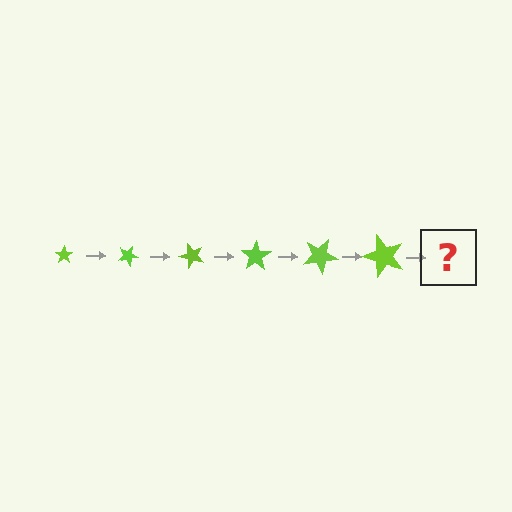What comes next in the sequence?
The next element should be a star, larger than the previous one and rotated 150 degrees from the start.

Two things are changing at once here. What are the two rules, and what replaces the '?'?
The two rules are that the star grows larger each step and it rotates 25 degrees each step. The '?' should be a star, larger than the previous one and rotated 150 degrees from the start.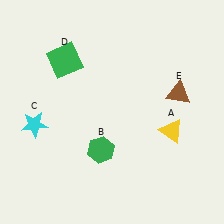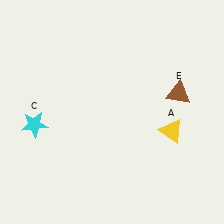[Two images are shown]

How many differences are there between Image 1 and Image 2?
There are 2 differences between the two images.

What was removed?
The green hexagon (B), the green square (D) were removed in Image 2.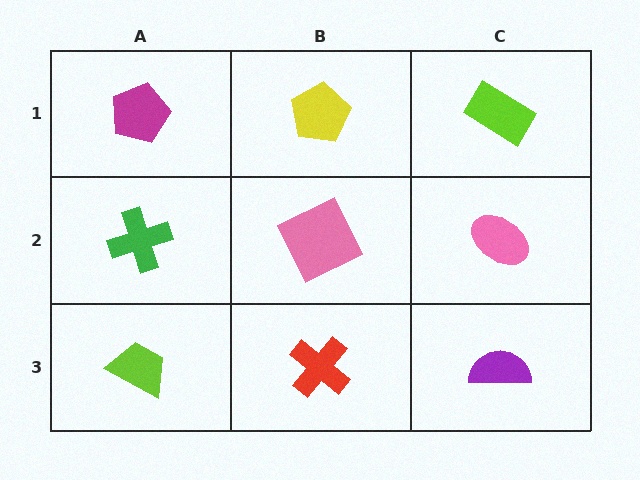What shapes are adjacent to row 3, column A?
A green cross (row 2, column A), a red cross (row 3, column B).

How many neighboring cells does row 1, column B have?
3.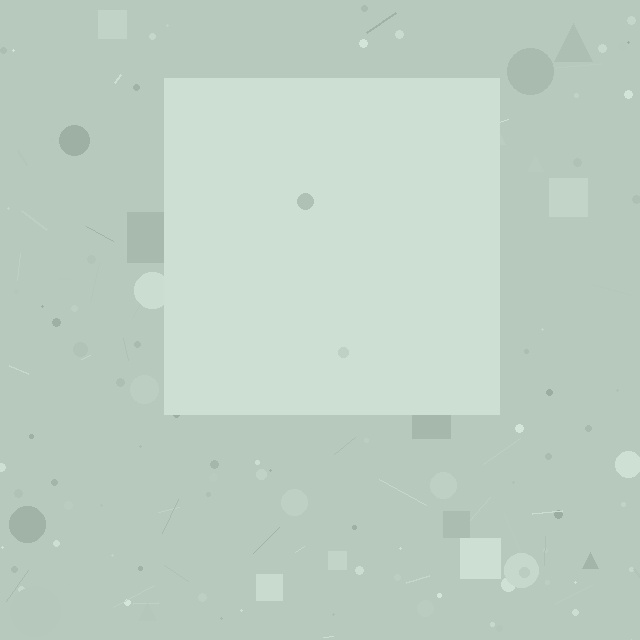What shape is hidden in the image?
A square is hidden in the image.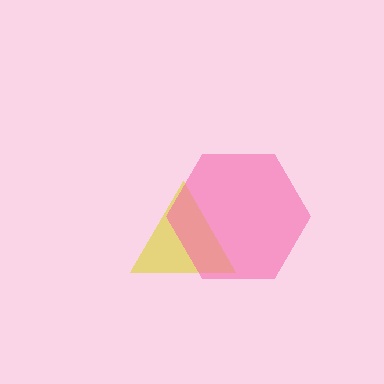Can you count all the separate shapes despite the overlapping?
Yes, there are 2 separate shapes.